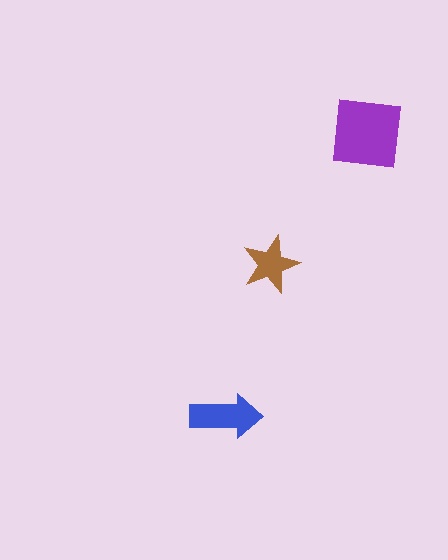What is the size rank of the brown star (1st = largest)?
3rd.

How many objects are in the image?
There are 3 objects in the image.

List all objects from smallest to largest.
The brown star, the blue arrow, the purple square.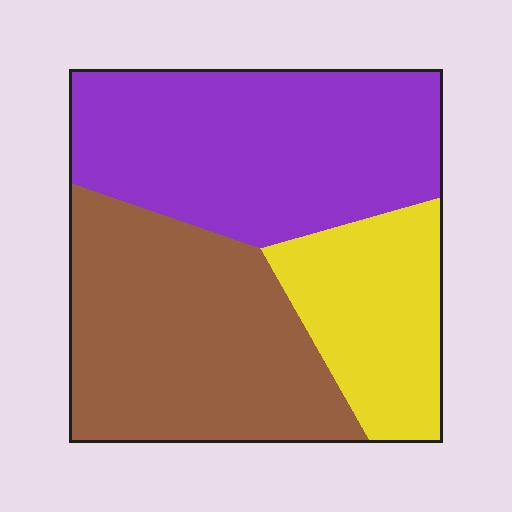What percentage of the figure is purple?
Purple takes up between a third and a half of the figure.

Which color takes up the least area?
Yellow, at roughly 20%.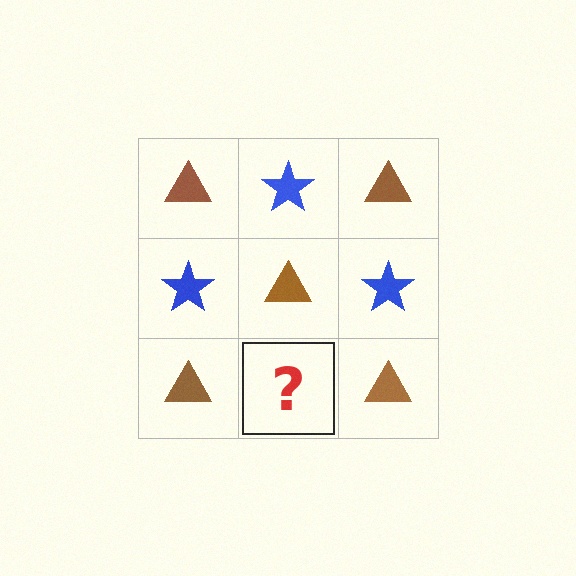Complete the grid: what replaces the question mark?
The question mark should be replaced with a blue star.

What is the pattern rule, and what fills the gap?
The rule is that it alternates brown triangle and blue star in a checkerboard pattern. The gap should be filled with a blue star.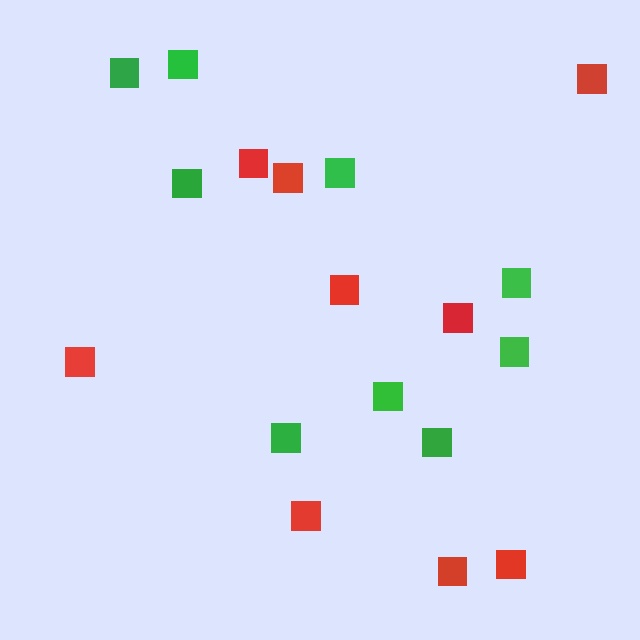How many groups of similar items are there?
There are 2 groups: one group of red squares (9) and one group of green squares (9).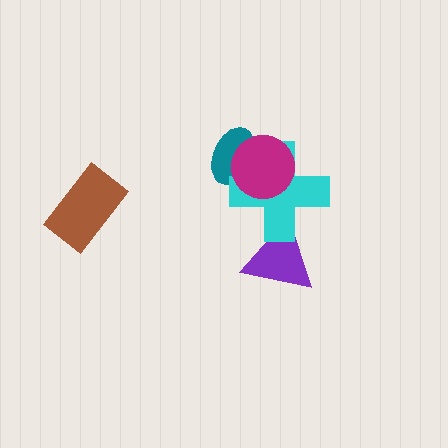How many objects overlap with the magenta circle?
2 objects overlap with the magenta circle.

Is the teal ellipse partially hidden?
Yes, it is partially covered by another shape.